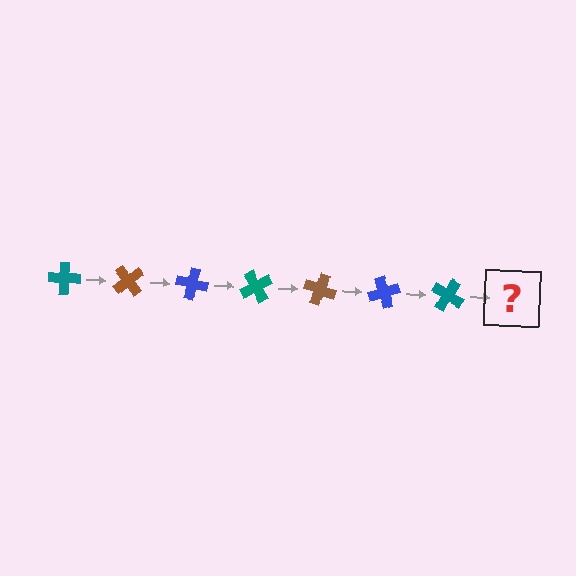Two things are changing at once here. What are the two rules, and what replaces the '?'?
The two rules are that it rotates 50 degrees each step and the color cycles through teal, brown, and blue. The '?' should be a brown cross, rotated 350 degrees from the start.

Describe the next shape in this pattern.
It should be a brown cross, rotated 350 degrees from the start.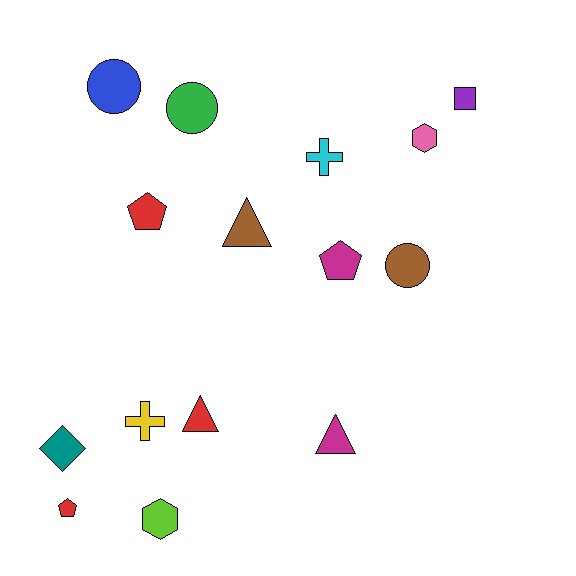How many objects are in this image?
There are 15 objects.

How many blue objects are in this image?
There is 1 blue object.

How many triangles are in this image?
There are 3 triangles.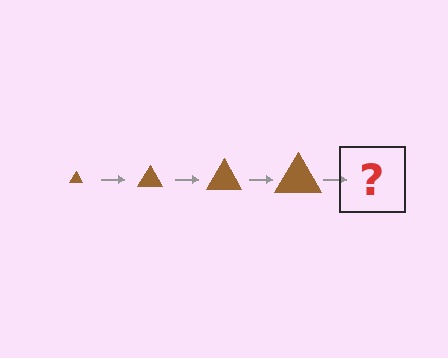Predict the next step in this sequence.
The next step is a brown triangle, larger than the previous one.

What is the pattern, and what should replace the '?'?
The pattern is that the triangle gets progressively larger each step. The '?' should be a brown triangle, larger than the previous one.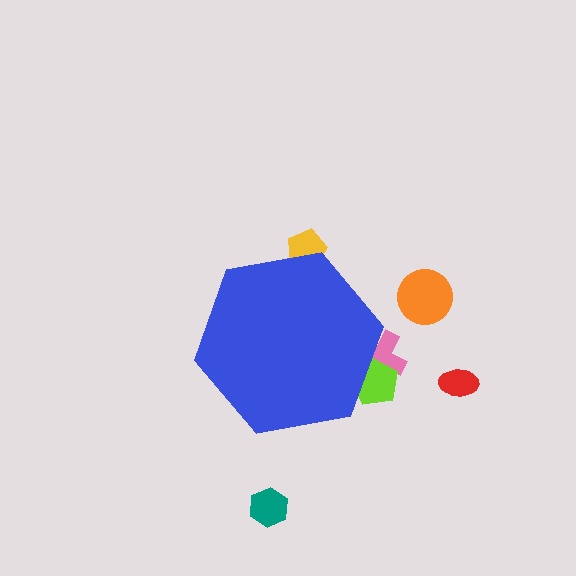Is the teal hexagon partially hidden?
No, the teal hexagon is fully visible.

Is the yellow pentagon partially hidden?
Yes, the yellow pentagon is partially hidden behind the blue hexagon.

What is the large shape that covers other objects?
A blue hexagon.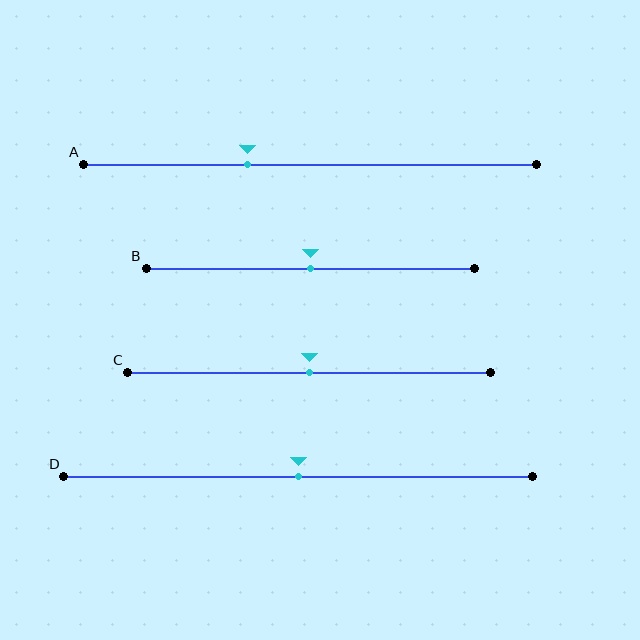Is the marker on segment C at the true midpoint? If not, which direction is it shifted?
Yes, the marker on segment C is at the true midpoint.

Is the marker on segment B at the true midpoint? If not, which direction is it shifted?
Yes, the marker on segment B is at the true midpoint.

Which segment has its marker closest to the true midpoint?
Segment B has its marker closest to the true midpoint.